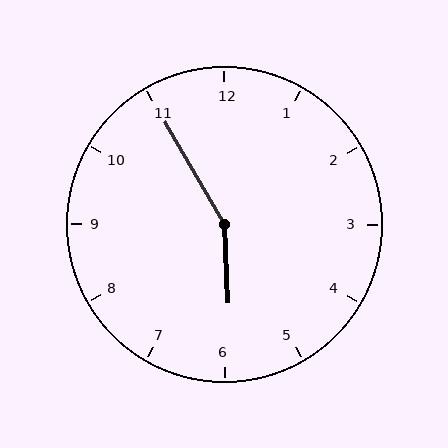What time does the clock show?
5:55.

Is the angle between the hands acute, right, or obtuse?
It is obtuse.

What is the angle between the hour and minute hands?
Approximately 152 degrees.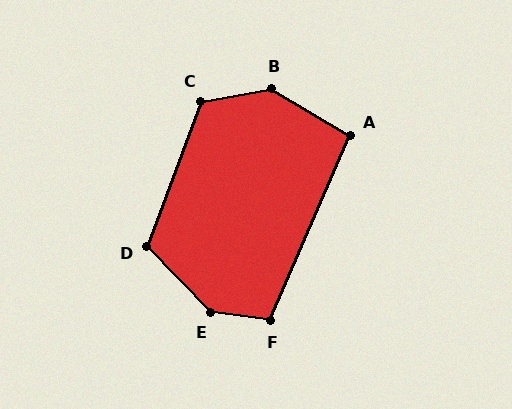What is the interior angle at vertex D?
Approximately 116 degrees (obtuse).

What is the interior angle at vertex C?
Approximately 121 degrees (obtuse).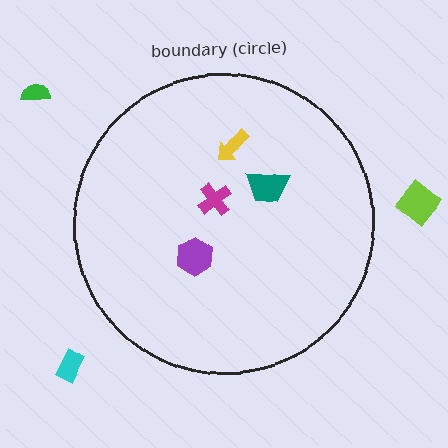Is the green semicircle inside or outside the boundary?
Outside.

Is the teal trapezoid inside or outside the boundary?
Inside.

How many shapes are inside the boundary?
4 inside, 3 outside.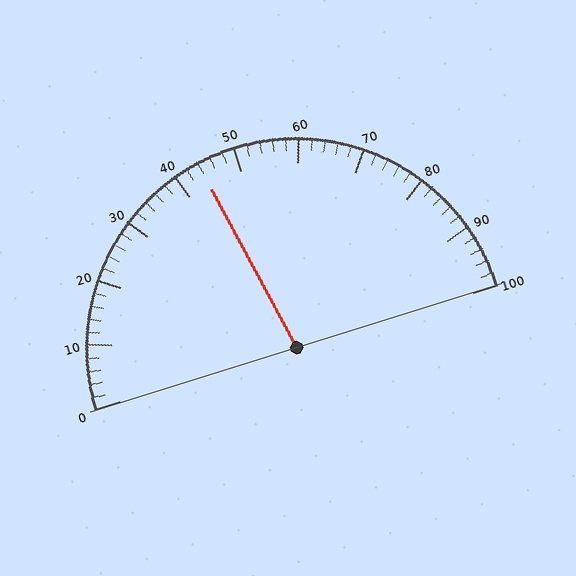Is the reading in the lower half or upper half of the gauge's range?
The reading is in the lower half of the range (0 to 100).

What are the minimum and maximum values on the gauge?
The gauge ranges from 0 to 100.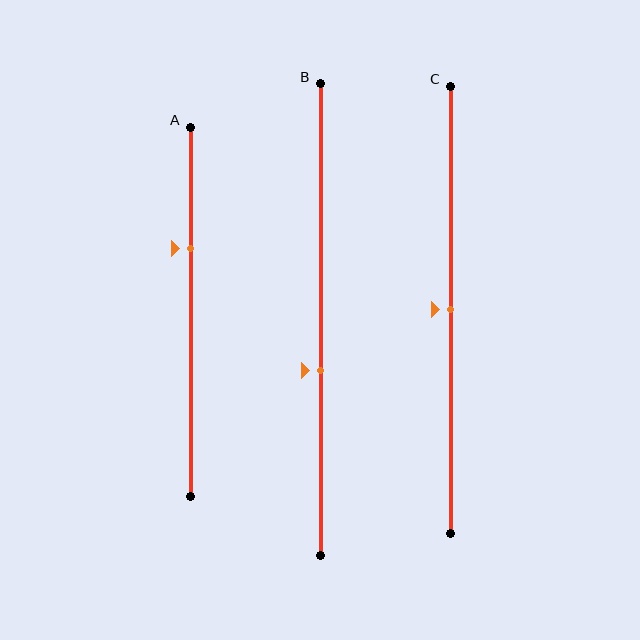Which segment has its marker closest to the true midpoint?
Segment C has its marker closest to the true midpoint.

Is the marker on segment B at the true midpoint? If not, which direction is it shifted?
No, the marker on segment B is shifted downward by about 11% of the segment length.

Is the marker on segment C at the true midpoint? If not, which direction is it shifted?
Yes, the marker on segment C is at the true midpoint.